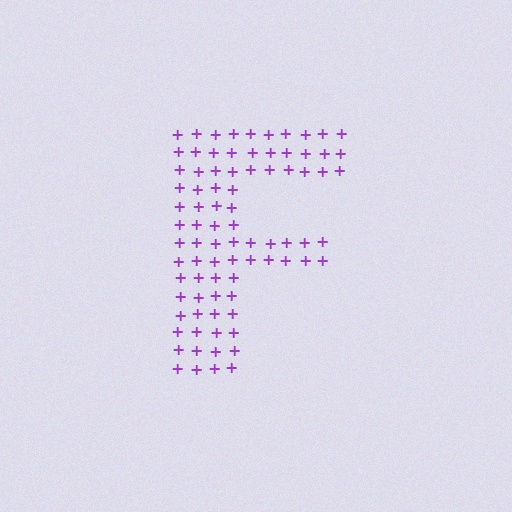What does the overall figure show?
The overall figure shows the letter F.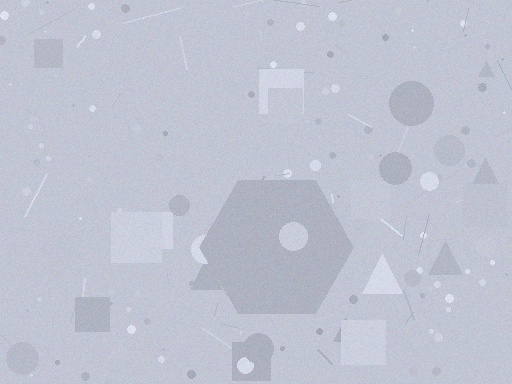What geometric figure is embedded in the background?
A hexagon is embedded in the background.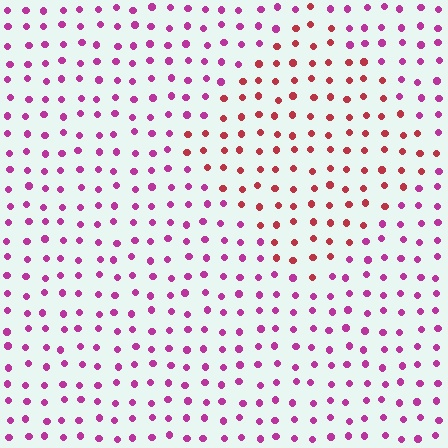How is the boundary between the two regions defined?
The boundary is defined purely by a slight shift in hue (about 40 degrees). Spacing, size, and orientation are identical on both sides.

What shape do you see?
I see a diamond.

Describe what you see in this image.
The image is filled with small magenta elements in a uniform arrangement. A diamond-shaped region is visible where the elements are tinted to a slightly different hue, forming a subtle color boundary.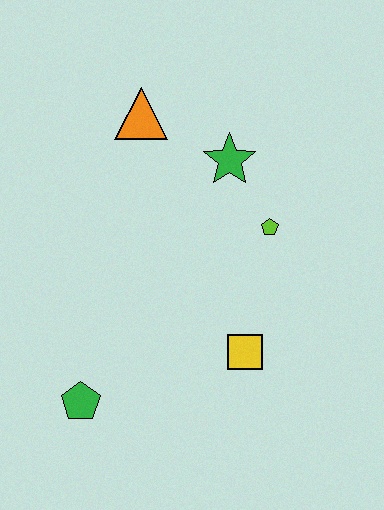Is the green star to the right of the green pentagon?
Yes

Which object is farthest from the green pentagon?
The orange triangle is farthest from the green pentagon.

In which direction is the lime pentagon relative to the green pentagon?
The lime pentagon is to the right of the green pentagon.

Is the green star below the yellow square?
No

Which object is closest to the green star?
The lime pentagon is closest to the green star.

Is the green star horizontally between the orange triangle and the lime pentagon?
Yes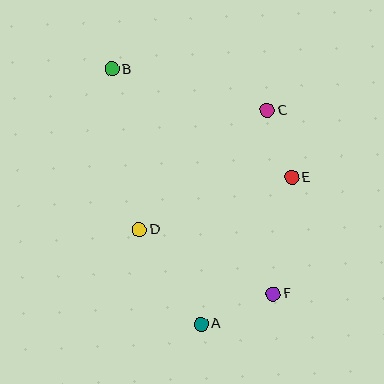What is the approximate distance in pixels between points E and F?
The distance between E and F is approximately 118 pixels.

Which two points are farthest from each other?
Points B and F are farthest from each other.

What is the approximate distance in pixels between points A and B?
The distance between A and B is approximately 270 pixels.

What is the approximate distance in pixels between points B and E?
The distance between B and E is approximately 210 pixels.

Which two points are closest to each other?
Points C and E are closest to each other.